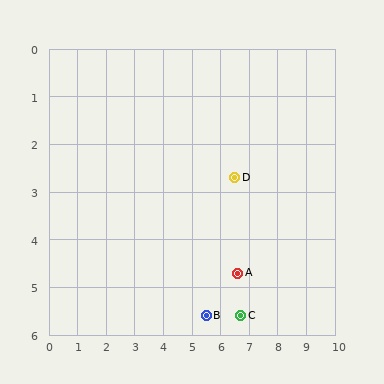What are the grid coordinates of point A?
Point A is at approximately (6.6, 4.7).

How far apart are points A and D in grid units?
Points A and D are about 2.0 grid units apart.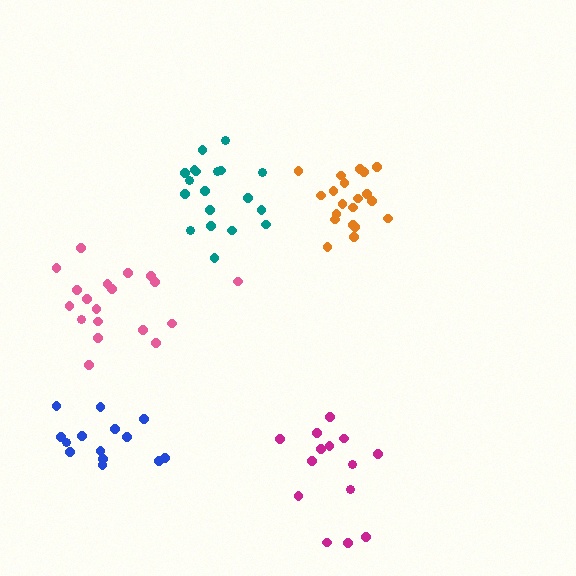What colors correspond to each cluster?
The clusters are colored: pink, teal, blue, magenta, orange.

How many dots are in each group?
Group 1: 19 dots, Group 2: 19 dots, Group 3: 14 dots, Group 4: 14 dots, Group 5: 20 dots (86 total).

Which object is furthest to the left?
The blue cluster is leftmost.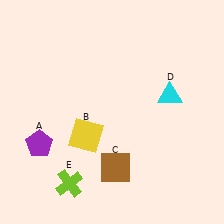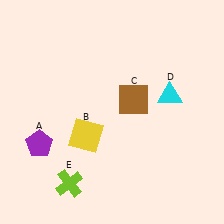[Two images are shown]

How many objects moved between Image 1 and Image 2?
1 object moved between the two images.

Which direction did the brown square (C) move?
The brown square (C) moved up.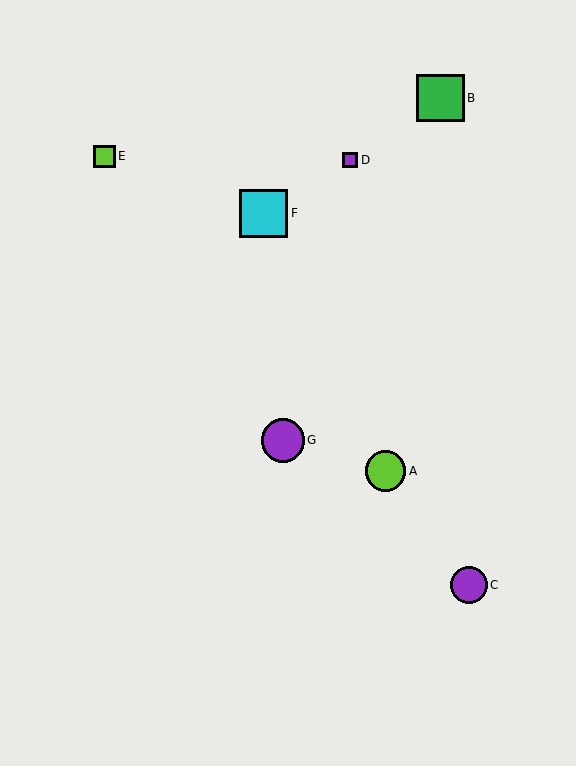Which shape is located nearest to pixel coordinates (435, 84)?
The green square (labeled B) at (440, 98) is nearest to that location.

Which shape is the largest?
The cyan square (labeled F) is the largest.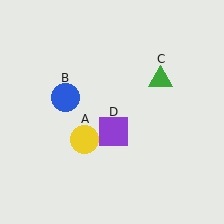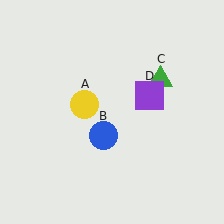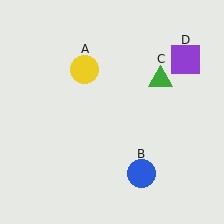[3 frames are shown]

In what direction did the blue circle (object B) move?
The blue circle (object B) moved down and to the right.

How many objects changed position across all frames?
3 objects changed position: yellow circle (object A), blue circle (object B), purple square (object D).